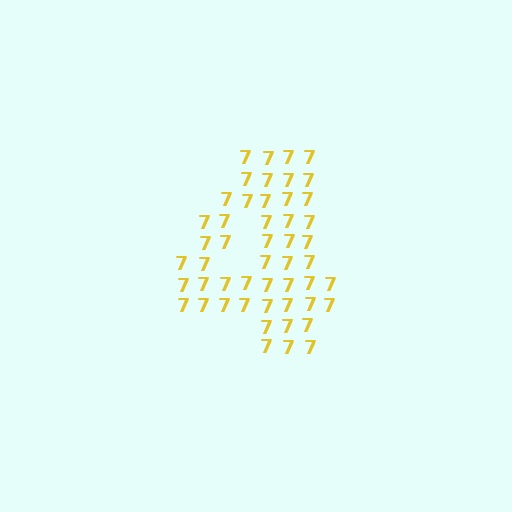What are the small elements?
The small elements are digit 7's.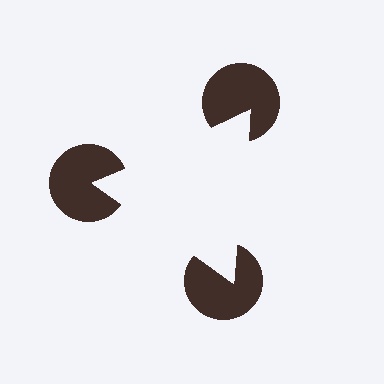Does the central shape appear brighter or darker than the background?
It typically appears slightly brighter than the background, even though no actual brightness change is drawn.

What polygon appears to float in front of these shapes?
An illusory triangle — its edges are inferred from the aligned wedge cuts in the pac-man discs, not physically drawn.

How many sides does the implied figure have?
3 sides.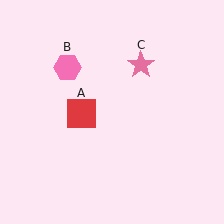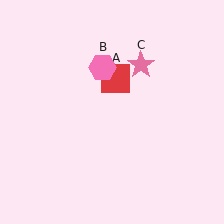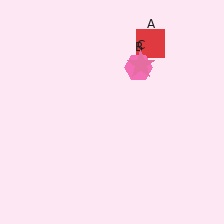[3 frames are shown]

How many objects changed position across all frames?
2 objects changed position: red square (object A), pink hexagon (object B).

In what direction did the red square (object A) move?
The red square (object A) moved up and to the right.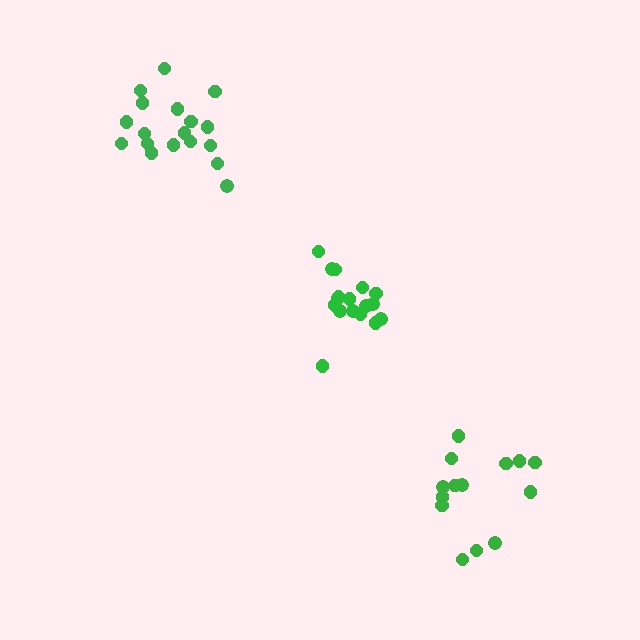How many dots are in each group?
Group 1: 18 dots, Group 2: 14 dots, Group 3: 17 dots (49 total).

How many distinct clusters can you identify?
There are 3 distinct clusters.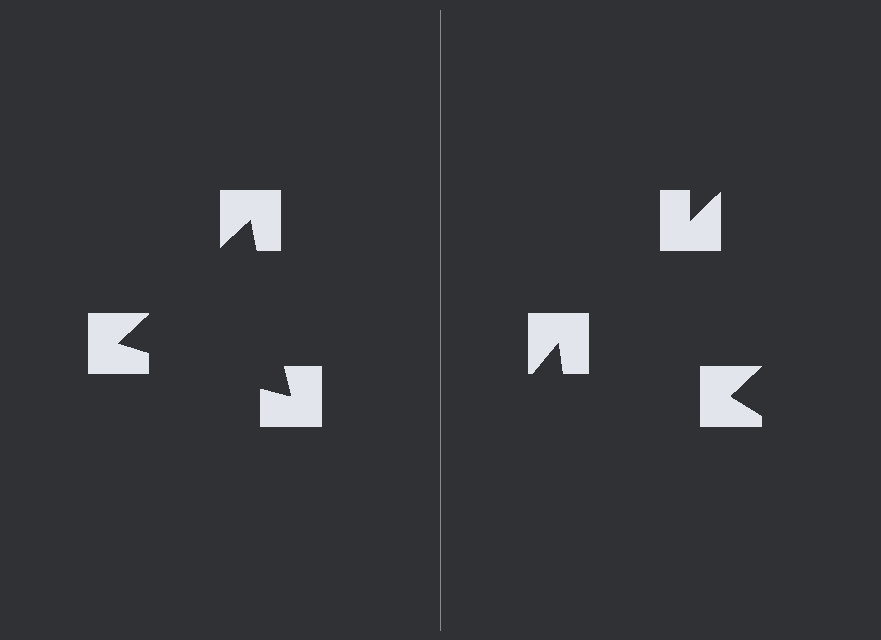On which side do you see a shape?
An illusory triangle appears on the left side. On the right side the wedge cuts are rotated, so no coherent shape forms.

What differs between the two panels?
The notched squares are positioned identically on both sides; only the wedge orientations differ. On the left they align to a triangle; on the right they are misaligned.